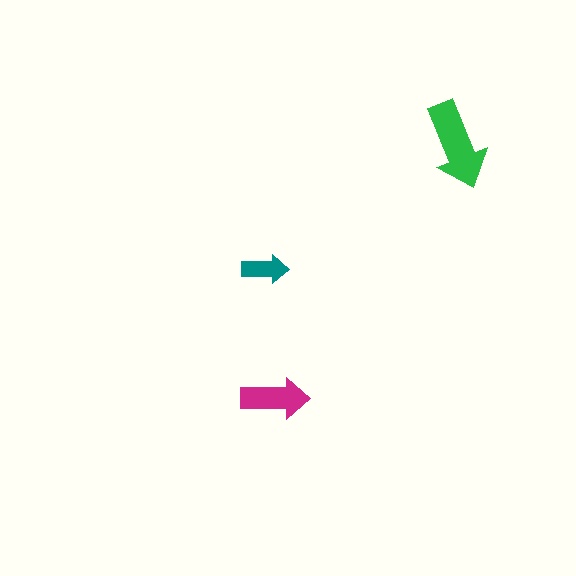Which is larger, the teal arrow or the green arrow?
The green one.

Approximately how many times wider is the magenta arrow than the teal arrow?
About 1.5 times wider.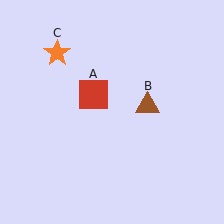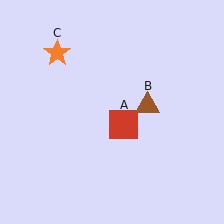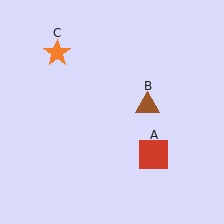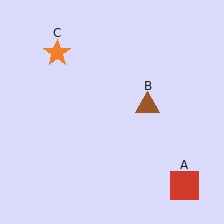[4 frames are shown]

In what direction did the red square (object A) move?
The red square (object A) moved down and to the right.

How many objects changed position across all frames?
1 object changed position: red square (object A).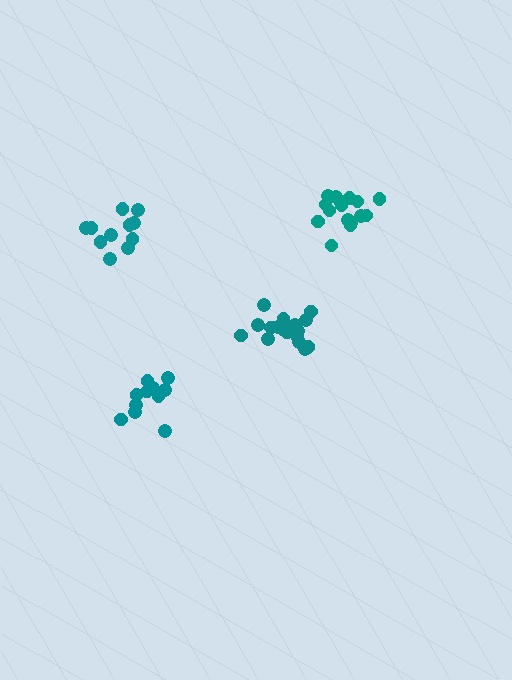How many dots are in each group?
Group 1: 11 dots, Group 2: 16 dots, Group 3: 11 dots, Group 4: 17 dots (55 total).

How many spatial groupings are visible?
There are 4 spatial groupings.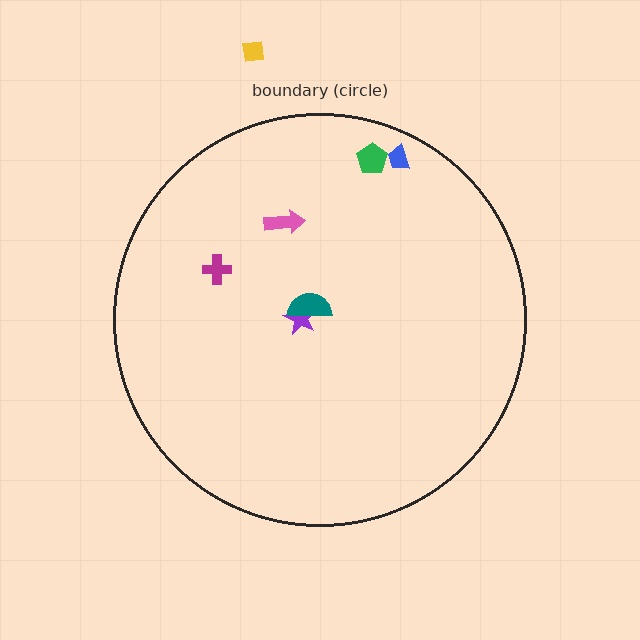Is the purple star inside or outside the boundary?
Inside.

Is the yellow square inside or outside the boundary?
Outside.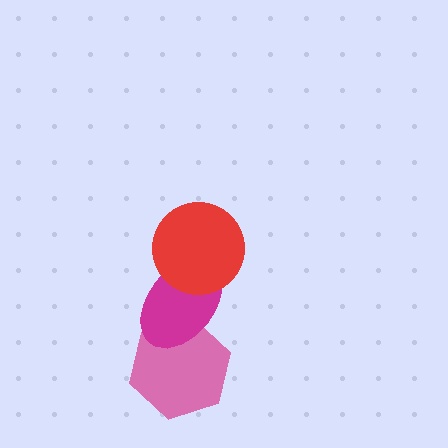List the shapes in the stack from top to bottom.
From top to bottom: the red circle, the magenta ellipse, the pink hexagon.